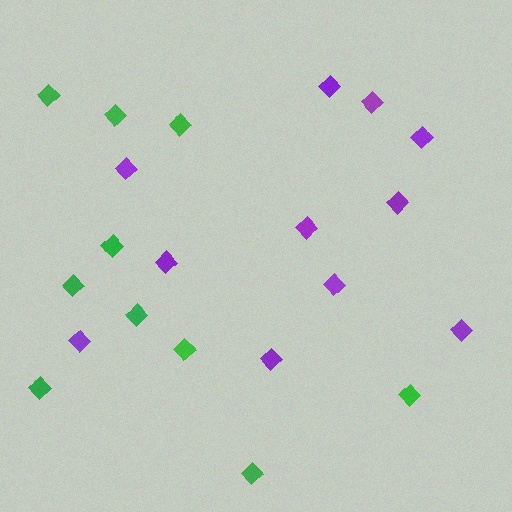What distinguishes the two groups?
There are 2 groups: one group of purple diamonds (11) and one group of green diamonds (10).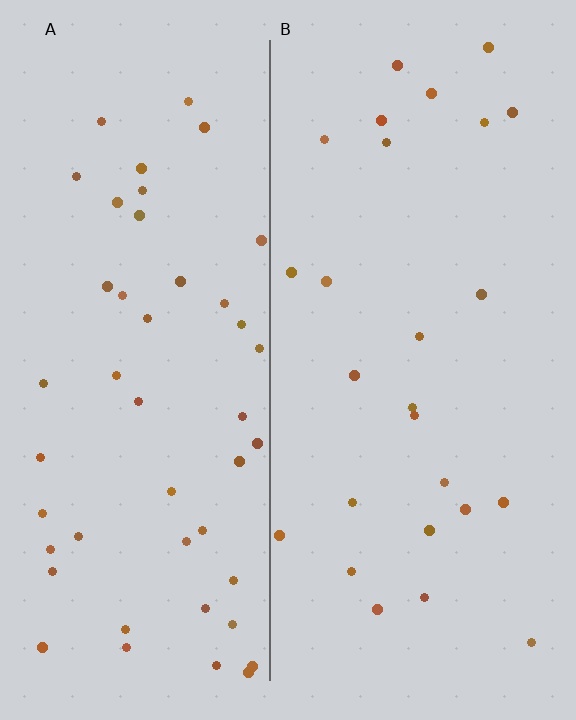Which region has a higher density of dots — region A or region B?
A (the left).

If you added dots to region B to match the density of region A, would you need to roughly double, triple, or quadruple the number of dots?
Approximately double.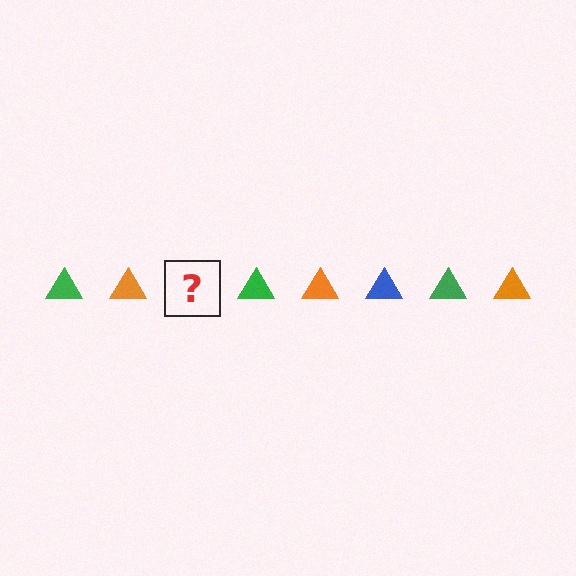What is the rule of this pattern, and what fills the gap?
The rule is that the pattern cycles through green, orange, blue triangles. The gap should be filled with a blue triangle.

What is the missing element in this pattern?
The missing element is a blue triangle.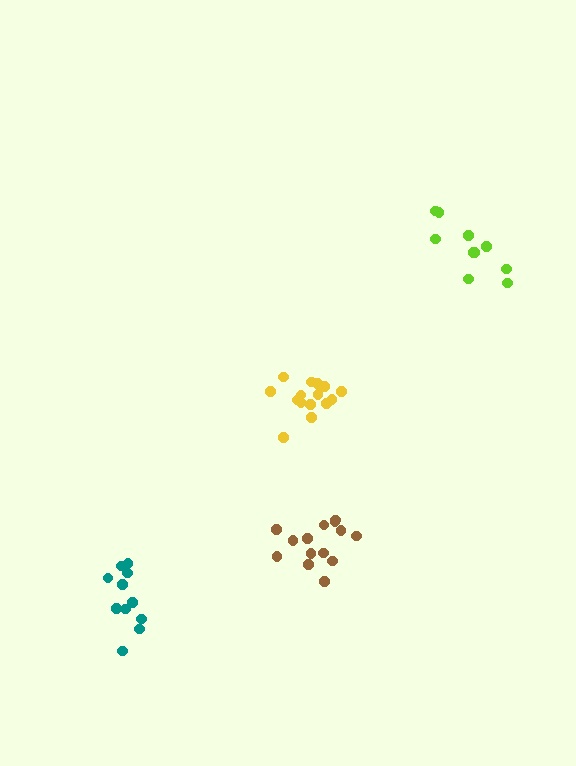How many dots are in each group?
Group 1: 15 dots, Group 2: 14 dots, Group 3: 11 dots, Group 4: 10 dots (50 total).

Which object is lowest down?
The teal cluster is bottommost.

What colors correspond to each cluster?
The clusters are colored: yellow, brown, teal, lime.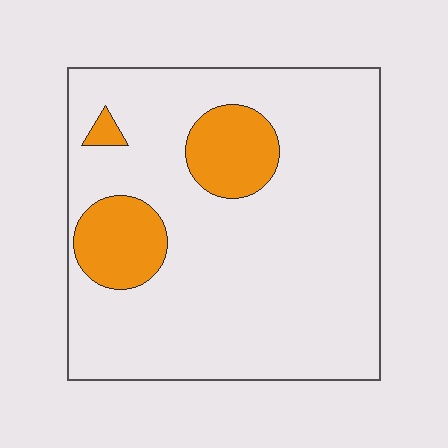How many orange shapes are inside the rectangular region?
3.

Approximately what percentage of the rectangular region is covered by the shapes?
Approximately 15%.